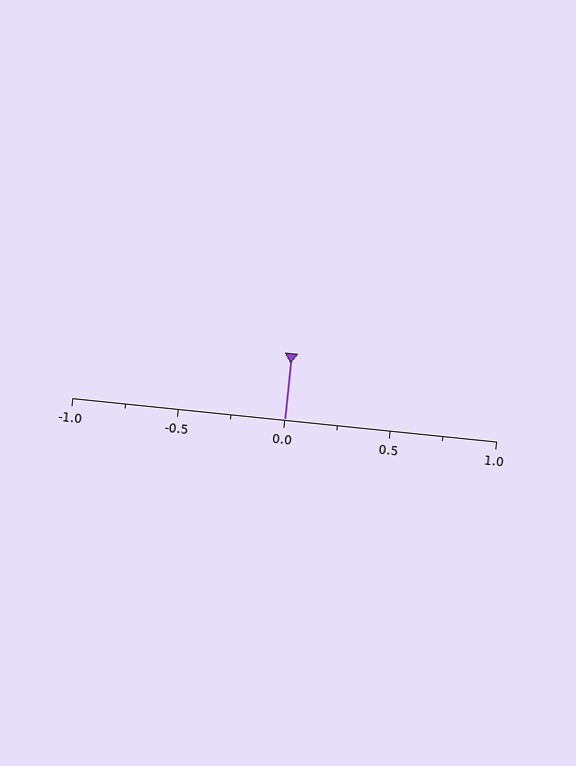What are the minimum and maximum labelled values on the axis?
The axis runs from -1.0 to 1.0.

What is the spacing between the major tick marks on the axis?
The major ticks are spaced 0.5 apart.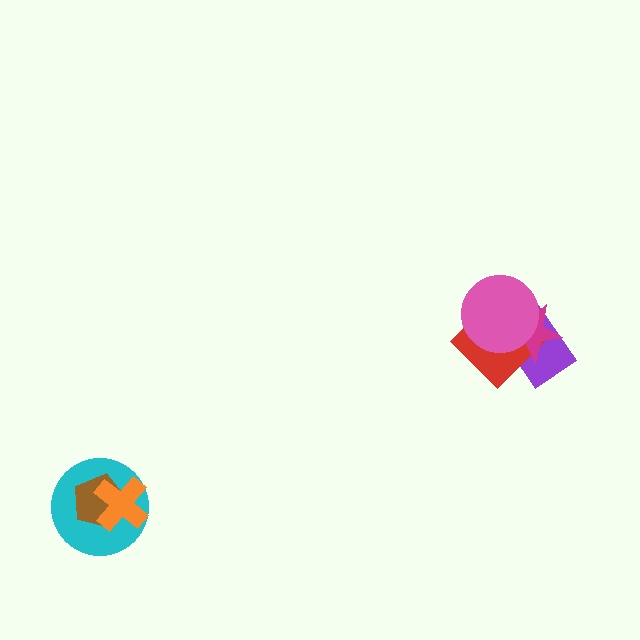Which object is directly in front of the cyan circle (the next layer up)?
The brown pentagon is directly in front of the cyan circle.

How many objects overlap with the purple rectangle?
3 objects overlap with the purple rectangle.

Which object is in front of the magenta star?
The pink circle is in front of the magenta star.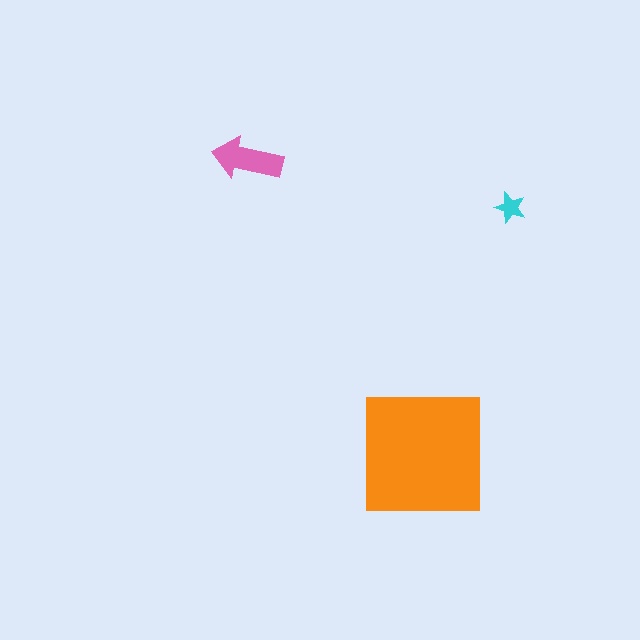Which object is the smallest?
The cyan star.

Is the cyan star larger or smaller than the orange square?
Smaller.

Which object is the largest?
The orange square.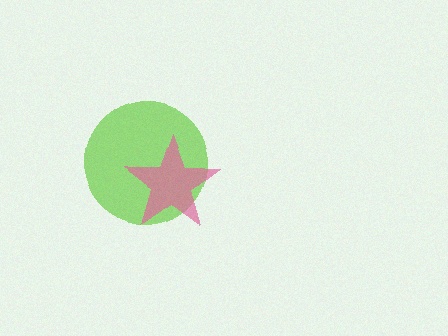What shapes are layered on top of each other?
The layered shapes are: a lime circle, a pink star.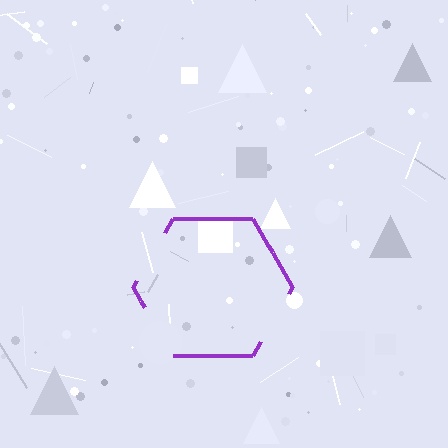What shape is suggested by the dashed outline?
The dashed outline suggests a hexagon.